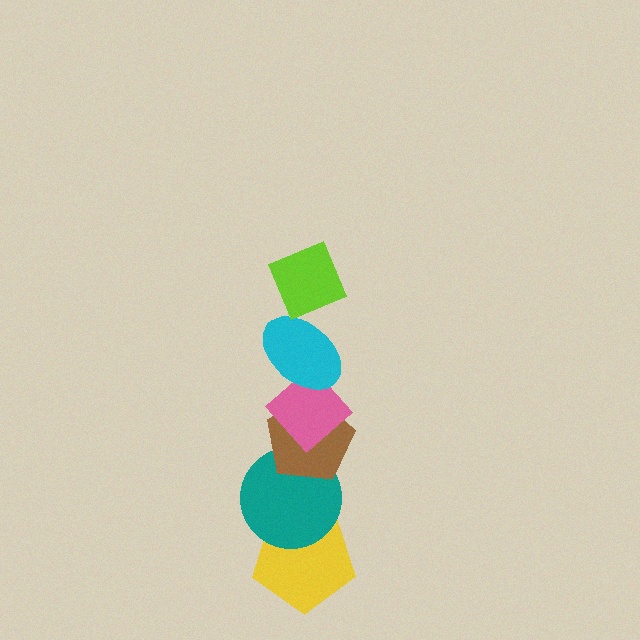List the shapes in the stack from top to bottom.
From top to bottom: the lime diamond, the cyan ellipse, the pink diamond, the brown pentagon, the teal circle, the yellow pentagon.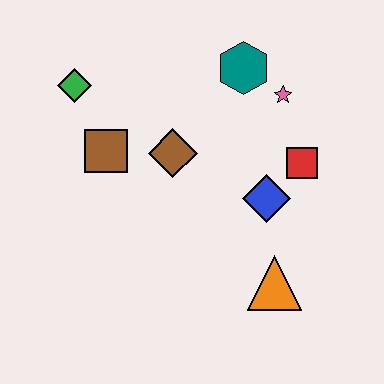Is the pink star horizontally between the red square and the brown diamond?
Yes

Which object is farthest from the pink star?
The green diamond is farthest from the pink star.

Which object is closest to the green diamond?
The brown square is closest to the green diamond.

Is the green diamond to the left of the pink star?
Yes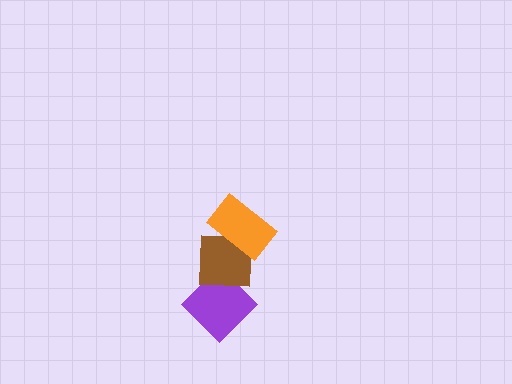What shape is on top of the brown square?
The orange rectangle is on top of the brown square.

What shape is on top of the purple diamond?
The brown square is on top of the purple diamond.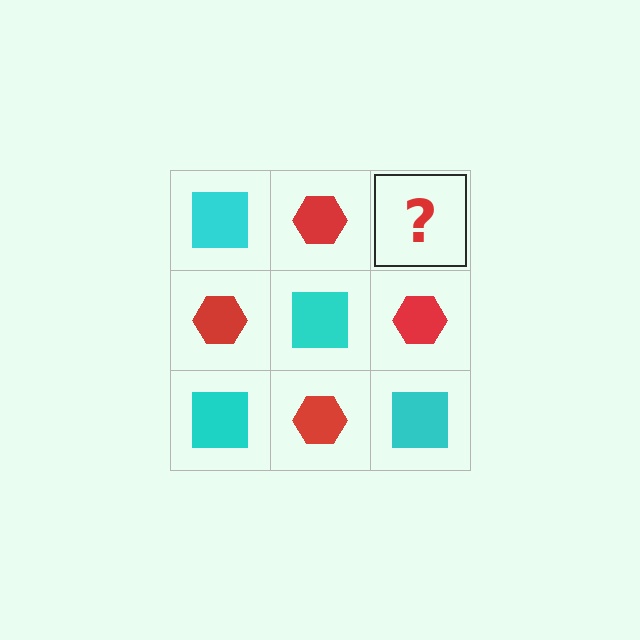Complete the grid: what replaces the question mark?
The question mark should be replaced with a cyan square.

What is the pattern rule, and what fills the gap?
The rule is that it alternates cyan square and red hexagon in a checkerboard pattern. The gap should be filled with a cyan square.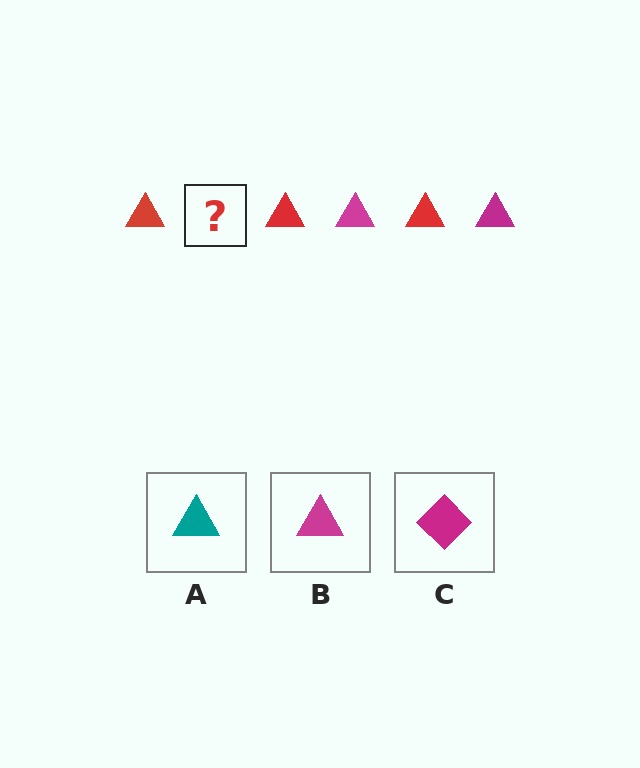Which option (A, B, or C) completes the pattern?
B.